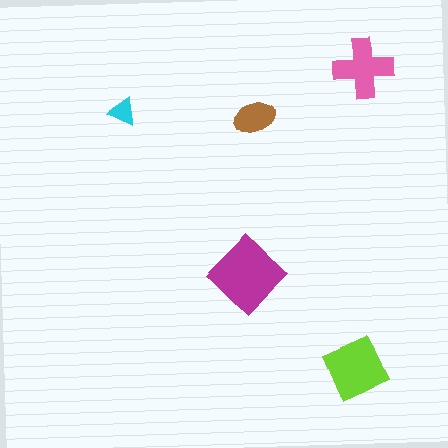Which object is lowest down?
The lime square is bottommost.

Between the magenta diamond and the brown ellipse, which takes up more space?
The magenta diamond.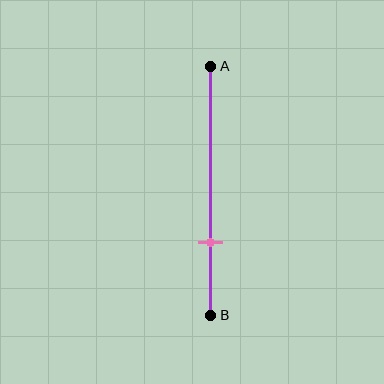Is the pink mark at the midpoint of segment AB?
No, the mark is at about 70% from A, not at the 50% midpoint.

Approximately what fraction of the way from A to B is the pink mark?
The pink mark is approximately 70% of the way from A to B.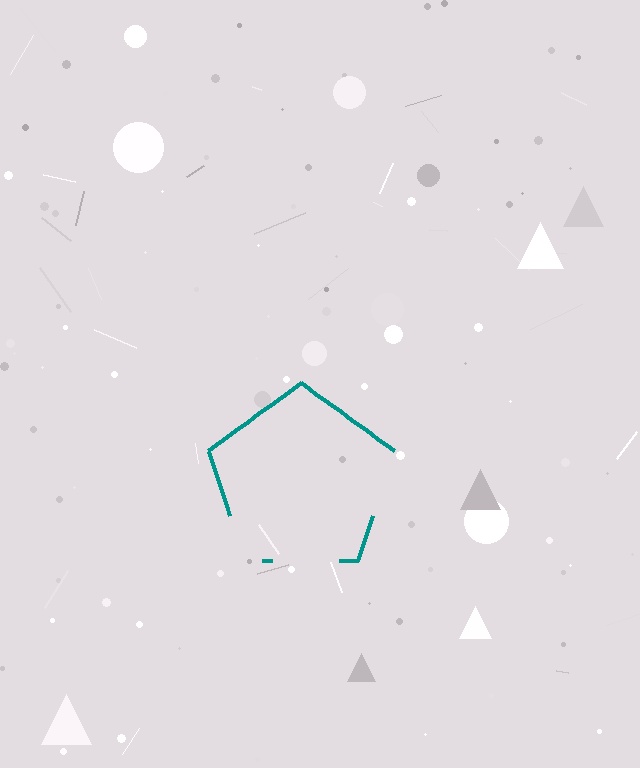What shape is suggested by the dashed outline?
The dashed outline suggests a pentagon.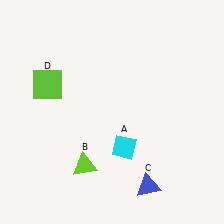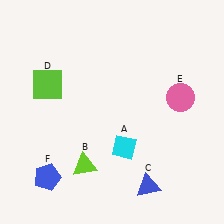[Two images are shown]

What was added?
A pink circle (E), a blue pentagon (F) were added in Image 2.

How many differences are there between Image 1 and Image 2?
There are 2 differences between the two images.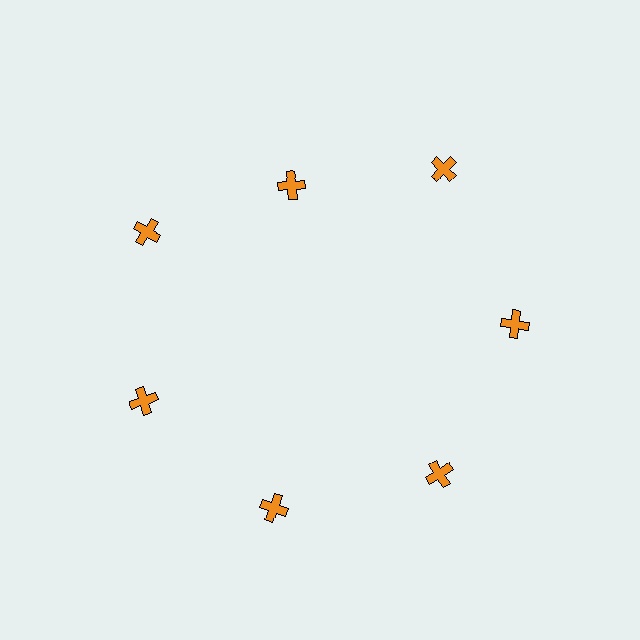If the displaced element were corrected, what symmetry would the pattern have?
It would have 7-fold rotational symmetry — the pattern would map onto itself every 51 degrees.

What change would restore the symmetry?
The symmetry would be restored by moving it outward, back onto the ring so that all 7 crosses sit at equal angles and equal distance from the center.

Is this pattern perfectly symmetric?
No. The 7 orange crosses are arranged in a ring, but one element near the 12 o'clock position is pulled inward toward the center, breaking the 7-fold rotational symmetry.